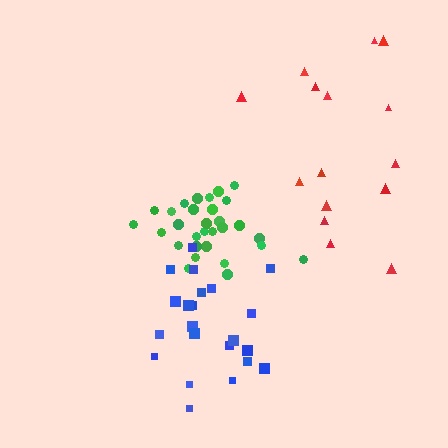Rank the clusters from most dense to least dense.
green, blue, red.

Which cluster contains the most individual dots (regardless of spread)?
Green (30).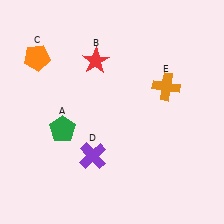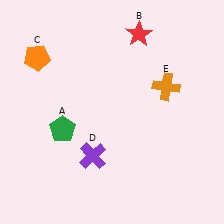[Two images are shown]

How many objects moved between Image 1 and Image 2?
1 object moved between the two images.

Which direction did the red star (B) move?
The red star (B) moved right.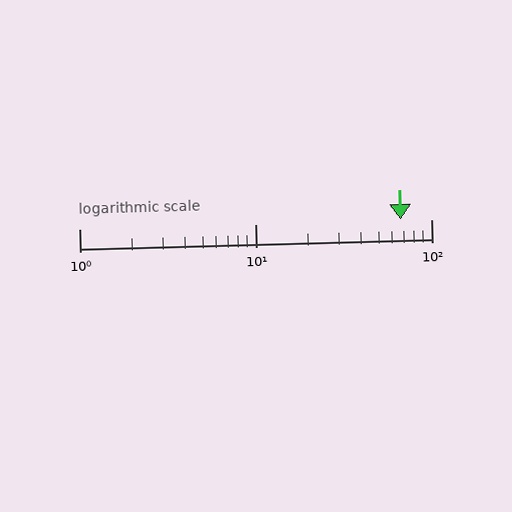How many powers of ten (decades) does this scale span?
The scale spans 2 decades, from 1 to 100.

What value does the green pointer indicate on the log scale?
The pointer indicates approximately 67.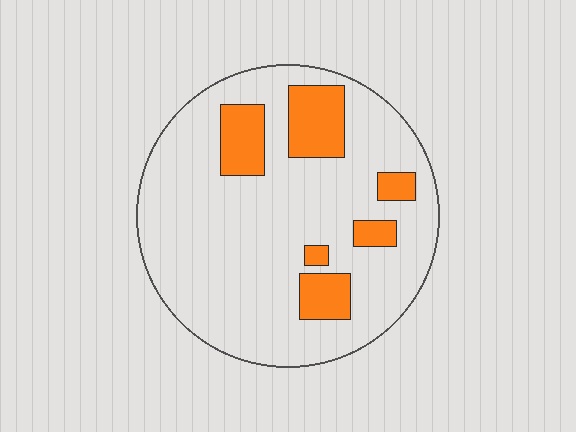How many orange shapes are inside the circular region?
6.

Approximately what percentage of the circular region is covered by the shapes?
Approximately 15%.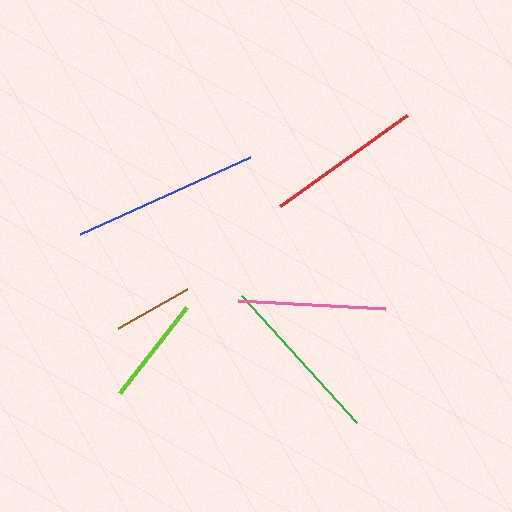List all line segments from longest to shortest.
From longest to shortest: blue, green, red, pink, lime, brown.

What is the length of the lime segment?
The lime segment is approximately 109 pixels long.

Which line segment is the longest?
The blue line is the longest at approximately 186 pixels.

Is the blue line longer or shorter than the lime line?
The blue line is longer than the lime line.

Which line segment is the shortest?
The brown line is the shortest at approximately 80 pixels.